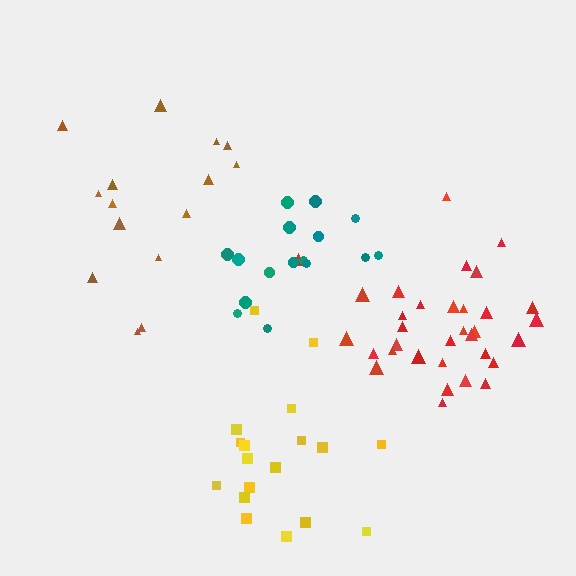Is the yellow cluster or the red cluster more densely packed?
Red.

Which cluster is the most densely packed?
Red.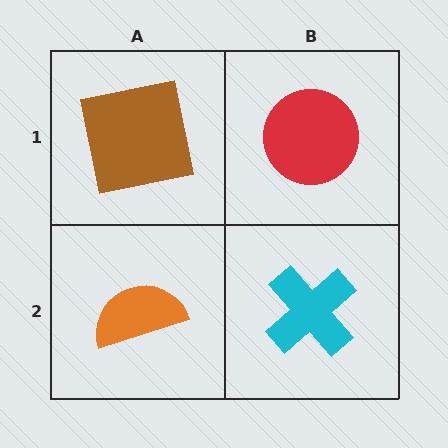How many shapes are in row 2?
2 shapes.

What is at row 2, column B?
A cyan cross.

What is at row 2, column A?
An orange semicircle.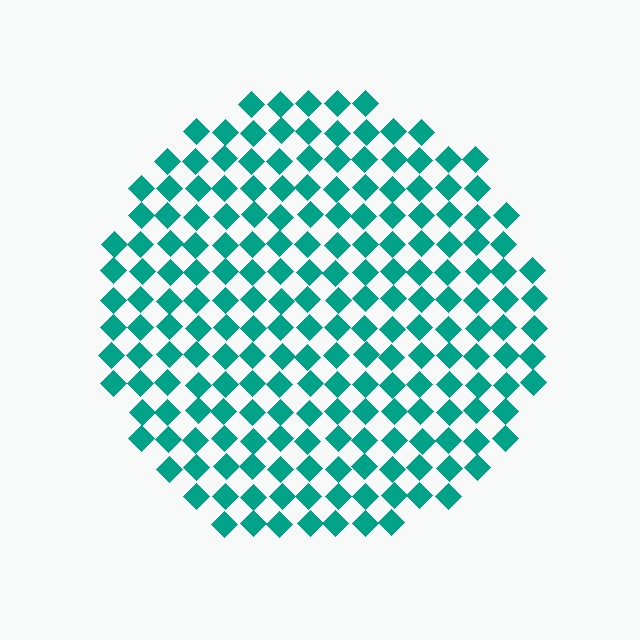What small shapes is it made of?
It is made of small diamonds.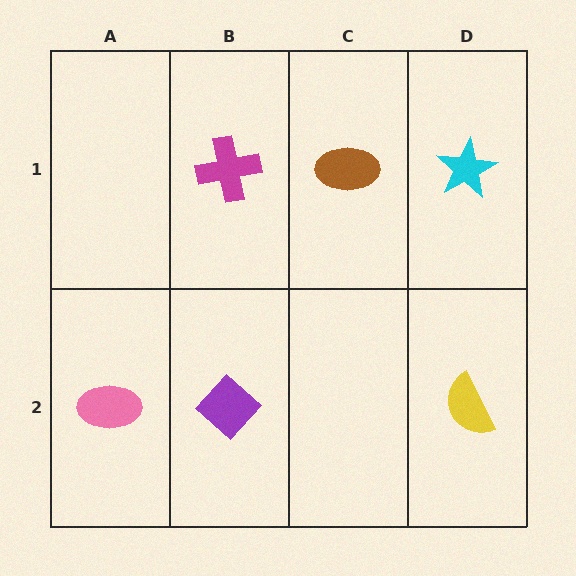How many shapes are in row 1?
3 shapes.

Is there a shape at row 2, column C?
No, that cell is empty.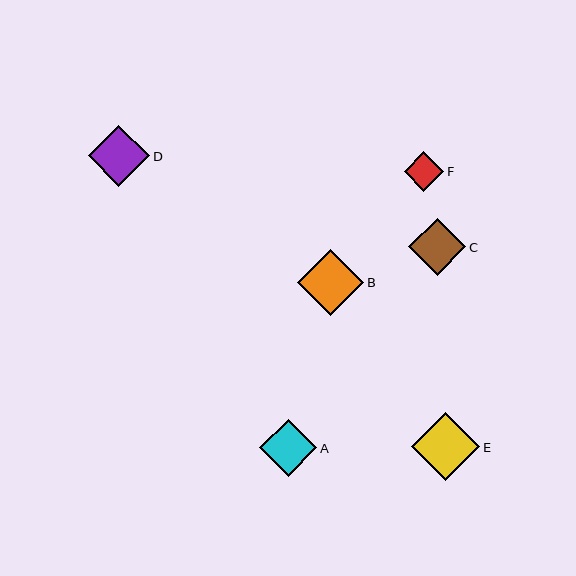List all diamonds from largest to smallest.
From largest to smallest: E, B, D, A, C, F.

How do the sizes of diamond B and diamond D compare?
Diamond B and diamond D are approximately the same size.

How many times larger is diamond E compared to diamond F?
Diamond E is approximately 1.7 times the size of diamond F.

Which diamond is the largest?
Diamond E is the largest with a size of approximately 68 pixels.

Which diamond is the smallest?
Diamond F is the smallest with a size of approximately 39 pixels.